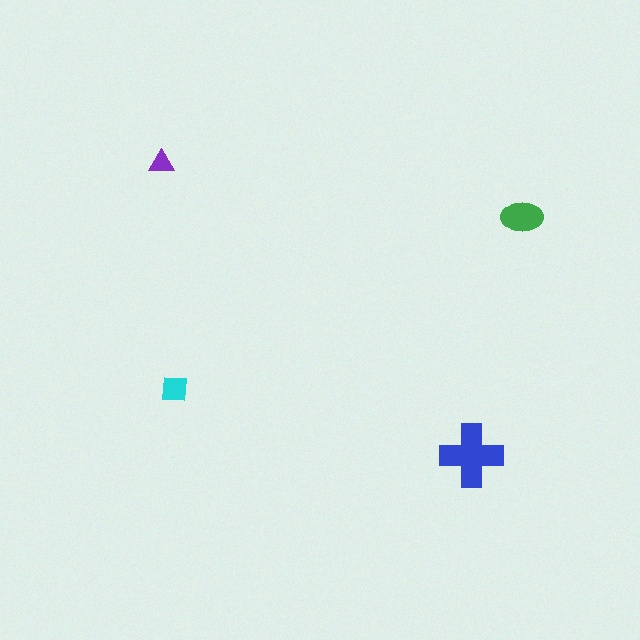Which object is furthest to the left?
The purple triangle is leftmost.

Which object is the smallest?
The purple triangle.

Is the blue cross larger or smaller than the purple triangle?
Larger.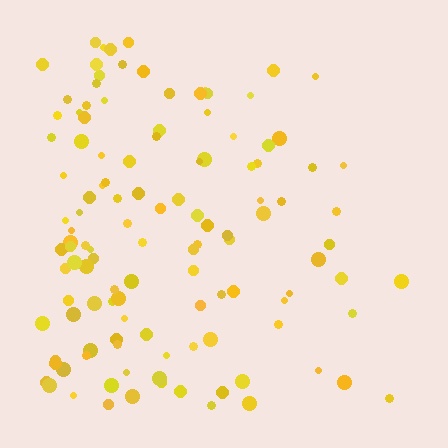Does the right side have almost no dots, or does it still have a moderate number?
Still a moderate number, just noticeably fewer than the left.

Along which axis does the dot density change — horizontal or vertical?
Horizontal.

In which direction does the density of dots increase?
From right to left, with the left side densest.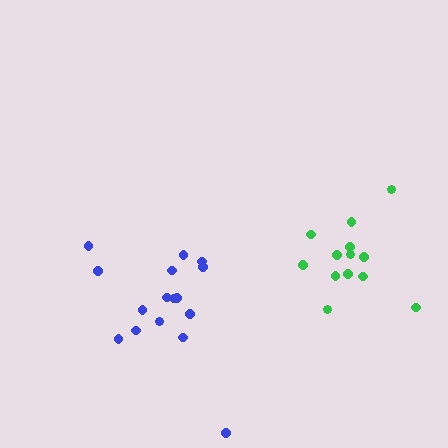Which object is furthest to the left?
The blue cluster is leftmost.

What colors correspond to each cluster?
The clusters are colored: blue, green.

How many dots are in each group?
Group 1: 16 dots, Group 2: 13 dots (29 total).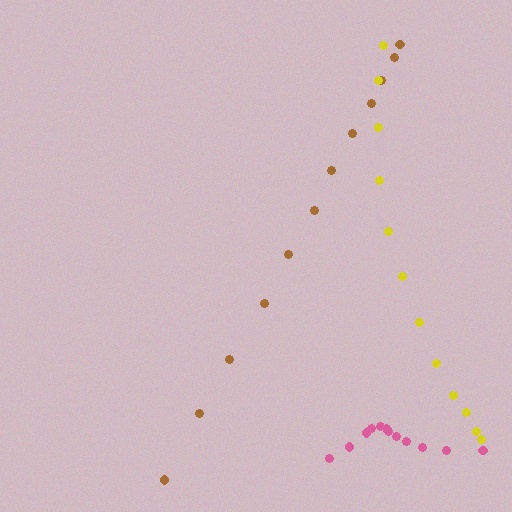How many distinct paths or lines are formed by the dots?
There are 3 distinct paths.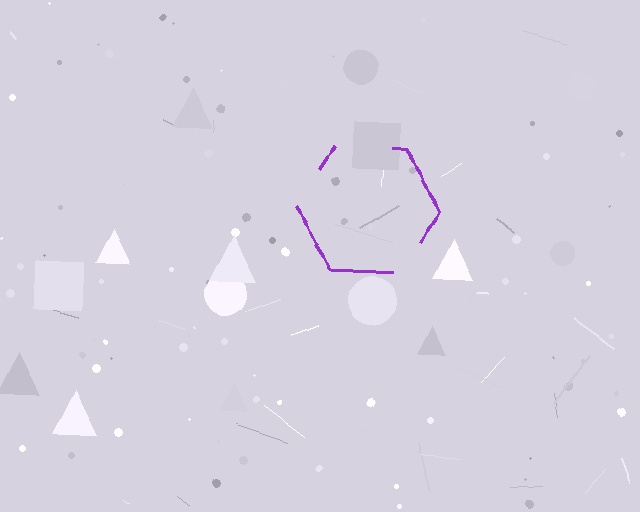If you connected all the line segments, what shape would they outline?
They would outline a hexagon.